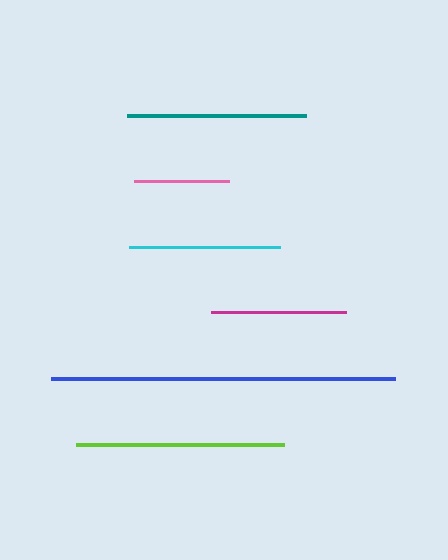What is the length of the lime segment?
The lime segment is approximately 209 pixels long.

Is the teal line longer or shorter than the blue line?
The blue line is longer than the teal line.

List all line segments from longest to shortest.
From longest to shortest: blue, lime, teal, cyan, magenta, pink.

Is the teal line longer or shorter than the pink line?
The teal line is longer than the pink line.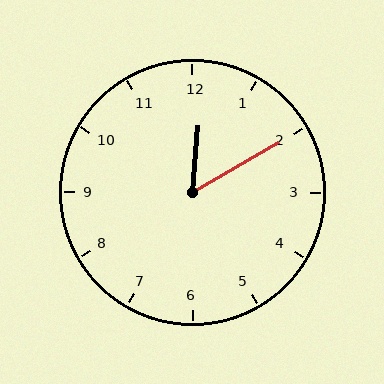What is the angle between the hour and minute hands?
Approximately 55 degrees.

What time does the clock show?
12:10.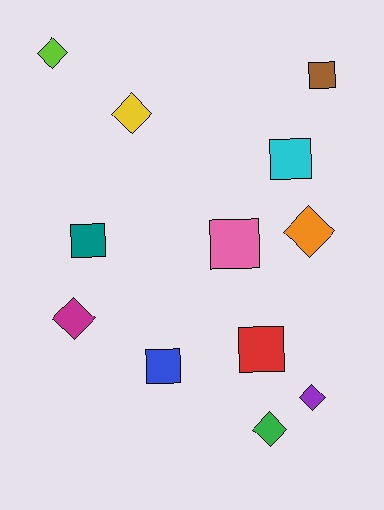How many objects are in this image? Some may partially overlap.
There are 12 objects.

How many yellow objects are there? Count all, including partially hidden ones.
There is 1 yellow object.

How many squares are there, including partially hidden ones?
There are 6 squares.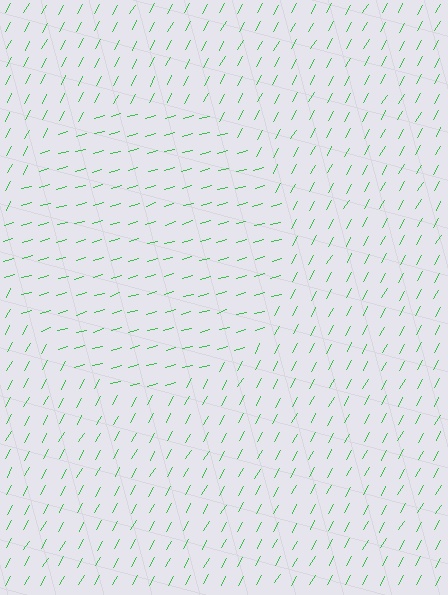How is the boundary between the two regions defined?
The boundary is defined purely by a change in line orientation (approximately 45 degrees difference). All lines are the same color and thickness.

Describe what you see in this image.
The image is filled with small green line segments. A circle region in the image has lines oriented differently from the surrounding lines, creating a visible texture boundary.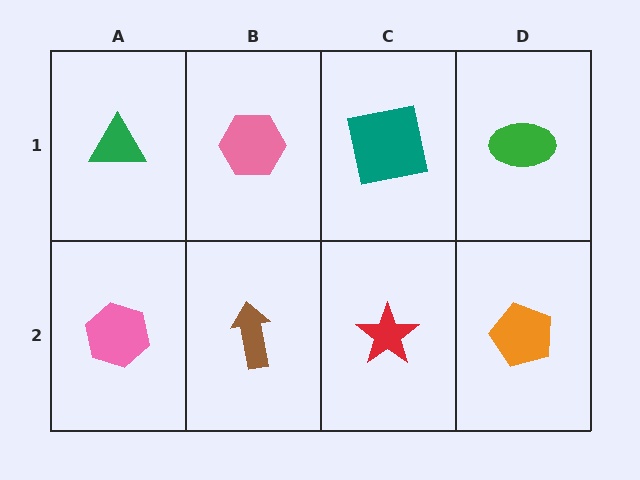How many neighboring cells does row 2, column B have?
3.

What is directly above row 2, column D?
A green ellipse.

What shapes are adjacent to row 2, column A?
A green triangle (row 1, column A), a brown arrow (row 2, column B).